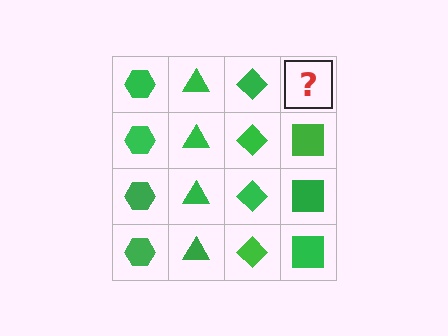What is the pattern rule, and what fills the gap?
The rule is that each column has a consistent shape. The gap should be filled with a green square.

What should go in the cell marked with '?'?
The missing cell should contain a green square.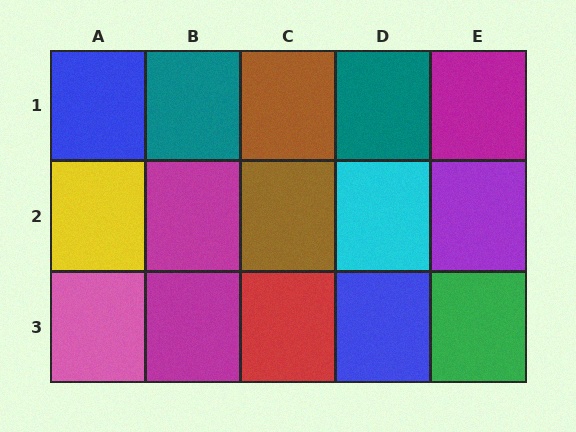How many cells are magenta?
3 cells are magenta.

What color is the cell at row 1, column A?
Blue.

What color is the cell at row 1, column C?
Brown.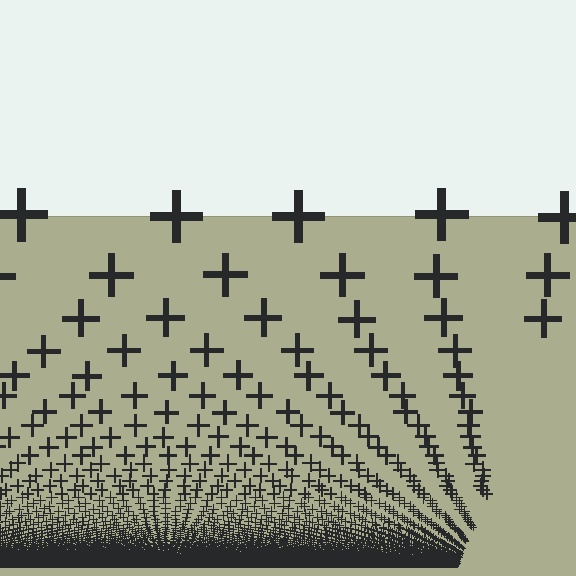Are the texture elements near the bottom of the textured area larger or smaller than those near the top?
Smaller. The gradient is inverted — elements near the bottom are smaller and denser.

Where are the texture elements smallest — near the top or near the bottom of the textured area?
Near the bottom.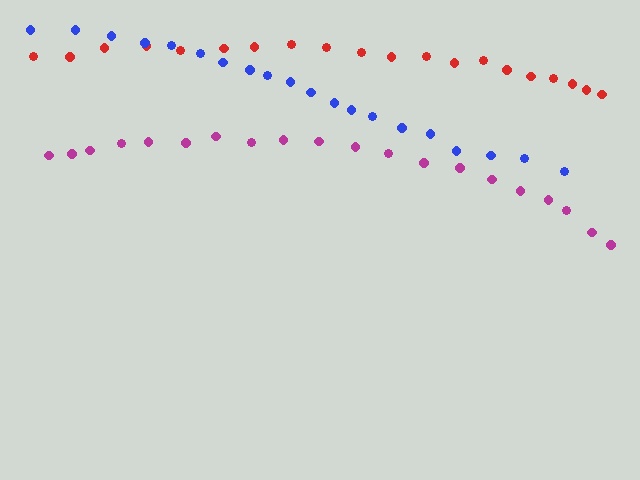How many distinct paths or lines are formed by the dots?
There are 3 distinct paths.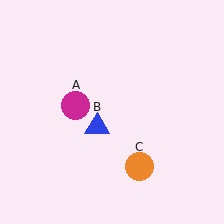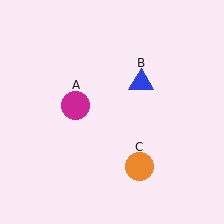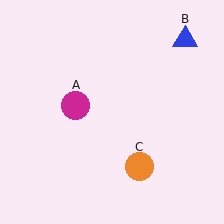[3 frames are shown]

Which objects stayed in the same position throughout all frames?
Magenta circle (object A) and orange circle (object C) remained stationary.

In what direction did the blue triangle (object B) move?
The blue triangle (object B) moved up and to the right.